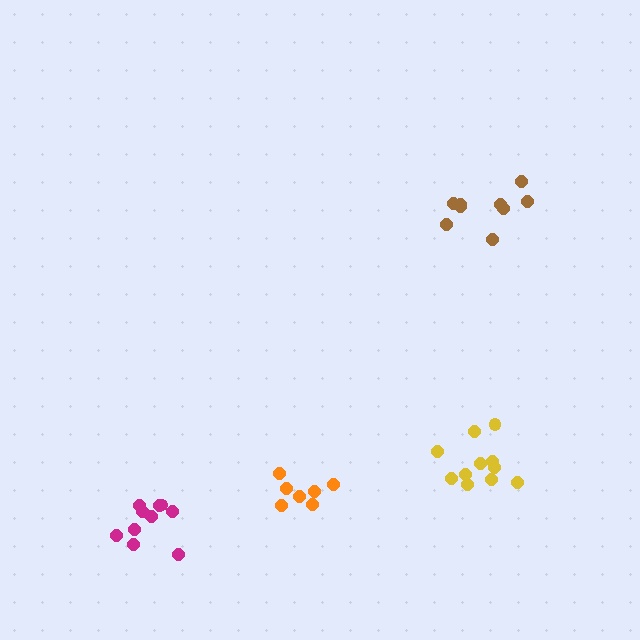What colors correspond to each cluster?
The clusters are colored: brown, magenta, yellow, orange.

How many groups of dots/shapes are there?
There are 4 groups.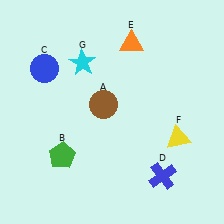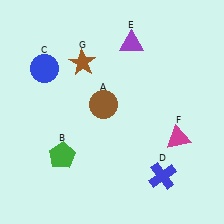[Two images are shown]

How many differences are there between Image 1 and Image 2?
There are 3 differences between the two images.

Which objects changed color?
E changed from orange to purple. F changed from yellow to magenta. G changed from cyan to brown.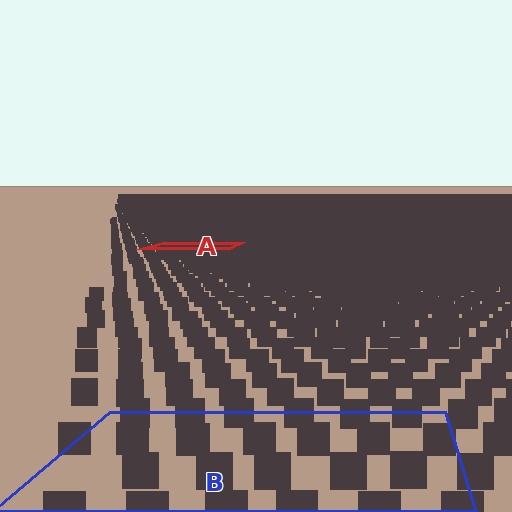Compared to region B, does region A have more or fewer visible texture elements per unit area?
Region A has more texture elements per unit area — they are packed more densely because it is farther away.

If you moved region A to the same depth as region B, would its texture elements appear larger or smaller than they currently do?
They would appear larger. At a closer depth, the same texture elements are projected at a bigger on-screen size.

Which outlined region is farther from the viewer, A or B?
Region A is farther from the viewer — the texture elements inside it appear smaller and more densely packed.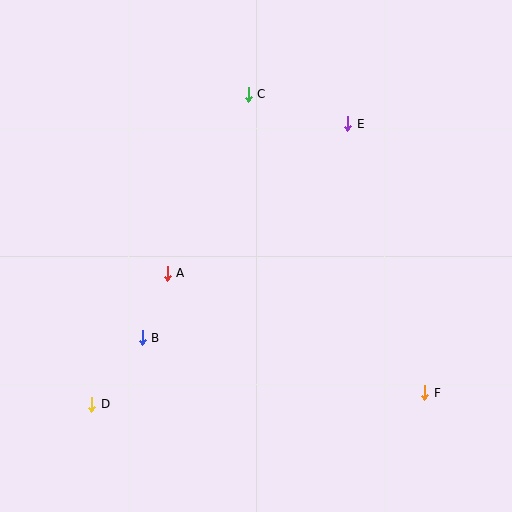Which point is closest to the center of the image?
Point A at (167, 273) is closest to the center.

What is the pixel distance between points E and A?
The distance between E and A is 234 pixels.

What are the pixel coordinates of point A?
Point A is at (167, 273).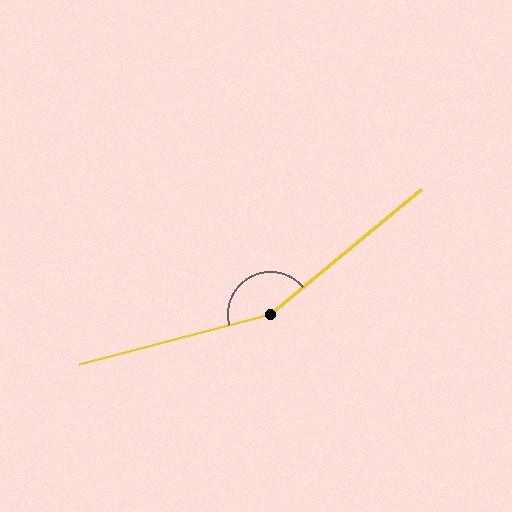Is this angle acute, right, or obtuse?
It is obtuse.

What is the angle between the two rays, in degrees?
Approximately 155 degrees.